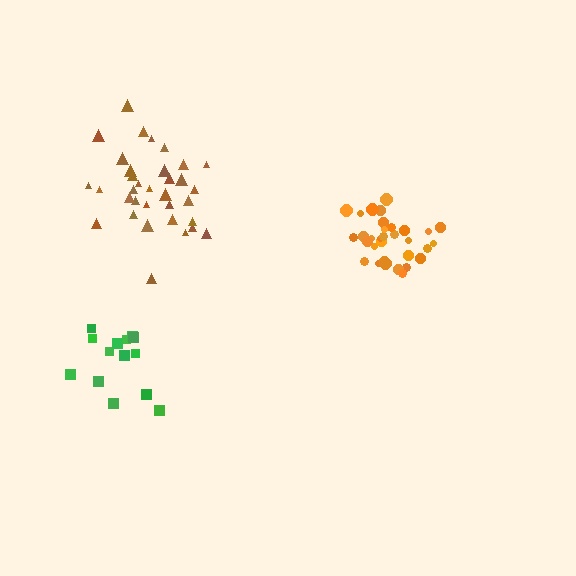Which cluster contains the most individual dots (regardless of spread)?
Brown (34).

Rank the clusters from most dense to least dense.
orange, brown, green.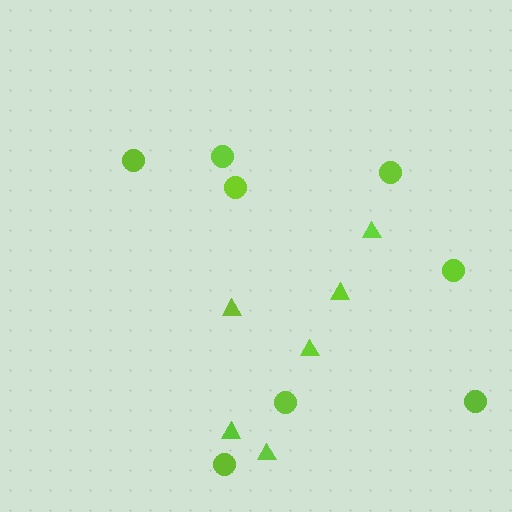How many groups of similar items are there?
There are 2 groups: one group of triangles (6) and one group of circles (8).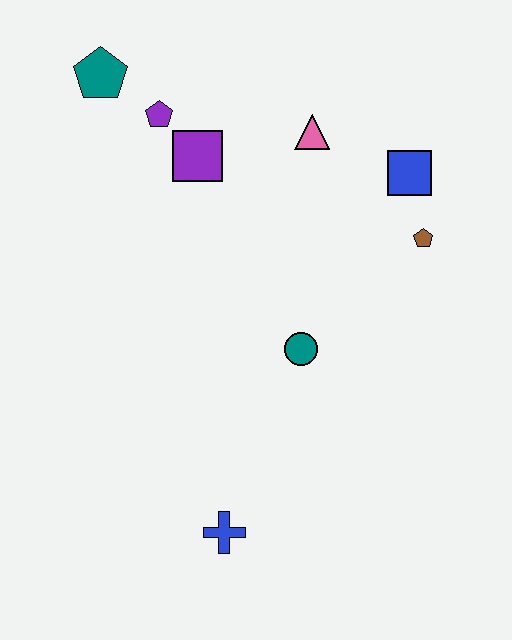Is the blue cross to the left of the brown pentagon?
Yes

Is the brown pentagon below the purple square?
Yes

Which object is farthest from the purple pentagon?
The blue cross is farthest from the purple pentagon.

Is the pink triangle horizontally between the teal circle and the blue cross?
No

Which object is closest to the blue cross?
The teal circle is closest to the blue cross.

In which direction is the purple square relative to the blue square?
The purple square is to the left of the blue square.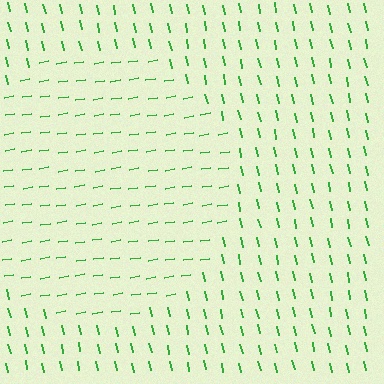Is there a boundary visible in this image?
Yes, there is a texture boundary formed by a change in line orientation.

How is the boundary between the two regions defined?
The boundary is defined purely by a change in line orientation (approximately 87 degrees difference). All lines are the same color and thickness.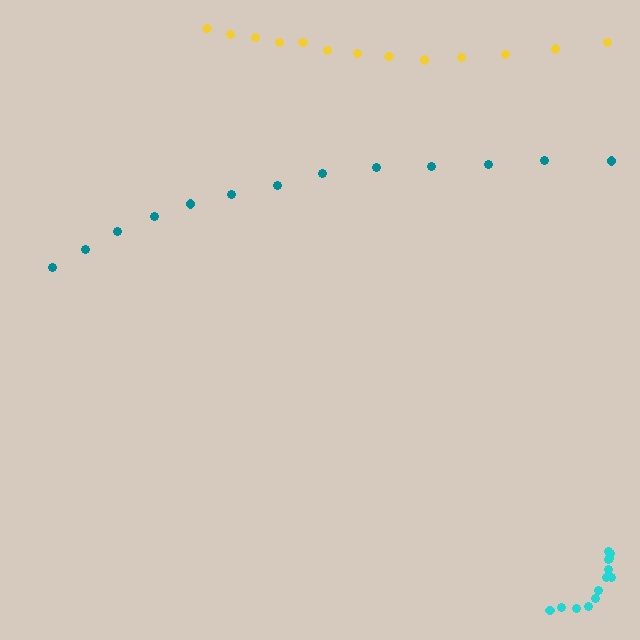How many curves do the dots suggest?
There are 3 distinct paths.